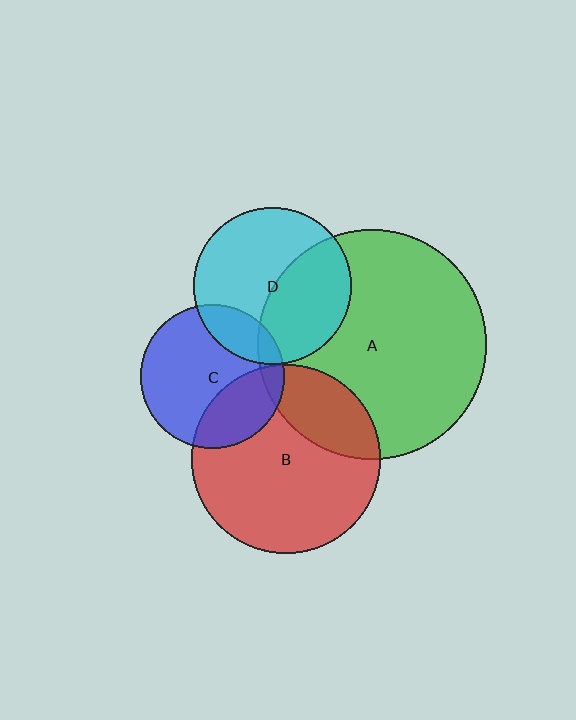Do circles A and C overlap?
Yes.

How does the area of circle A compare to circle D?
Approximately 2.1 times.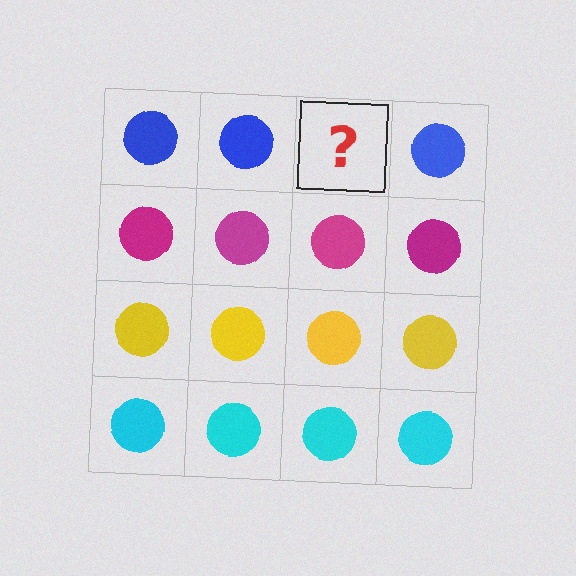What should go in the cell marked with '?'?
The missing cell should contain a blue circle.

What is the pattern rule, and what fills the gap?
The rule is that each row has a consistent color. The gap should be filled with a blue circle.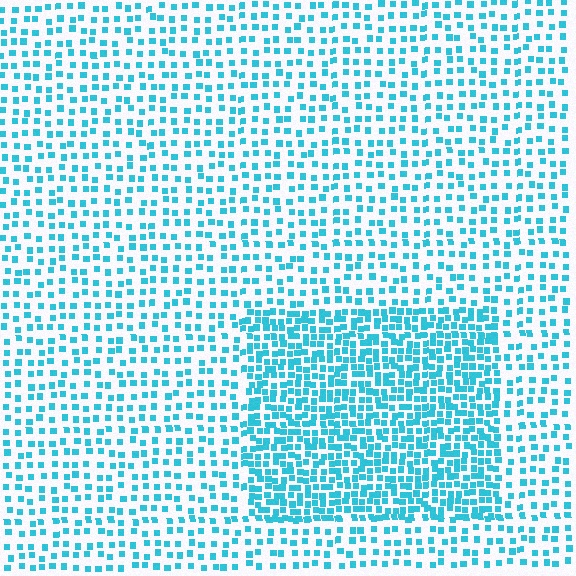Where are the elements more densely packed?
The elements are more densely packed inside the rectangle boundary.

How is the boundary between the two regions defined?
The boundary is defined by a change in element density (approximately 2.1x ratio). All elements are the same color, size, and shape.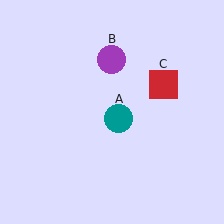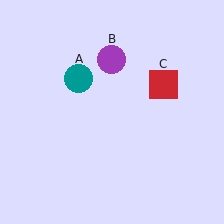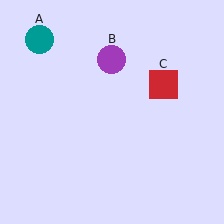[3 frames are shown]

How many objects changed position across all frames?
1 object changed position: teal circle (object A).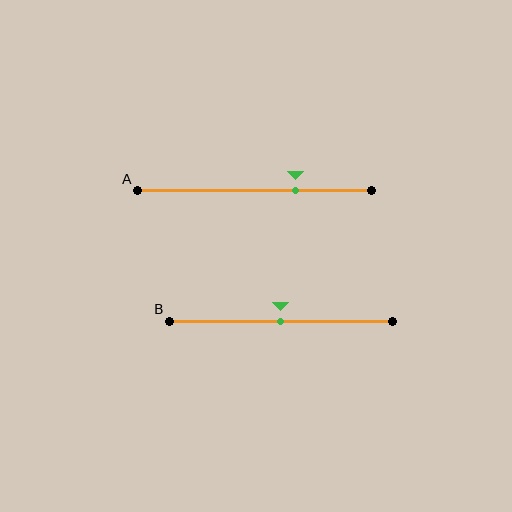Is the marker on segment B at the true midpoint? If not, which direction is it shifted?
Yes, the marker on segment B is at the true midpoint.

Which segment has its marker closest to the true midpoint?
Segment B has its marker closest to the true midpoint.